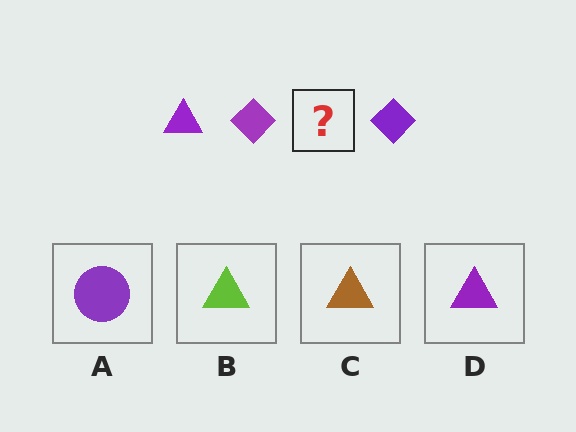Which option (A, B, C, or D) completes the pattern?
D.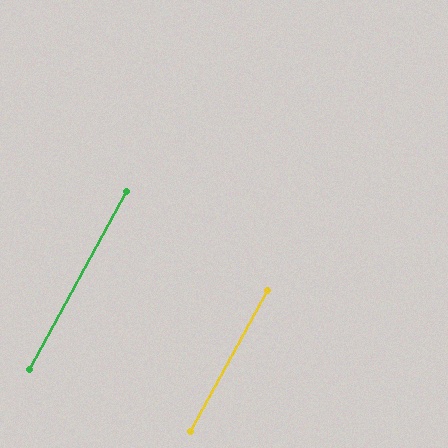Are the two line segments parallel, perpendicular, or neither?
Parallel — their directions differ by only 0.1°.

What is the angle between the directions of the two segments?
Approximately 0 degrees.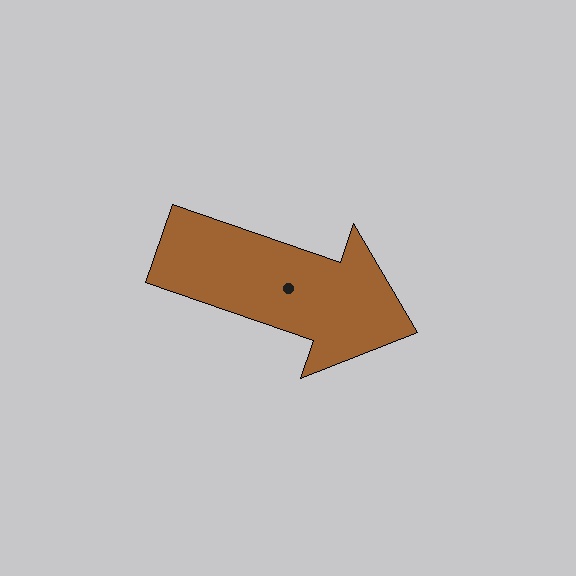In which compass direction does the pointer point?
East.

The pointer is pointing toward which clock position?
Roughly 4 o'clock.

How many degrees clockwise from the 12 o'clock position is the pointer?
Approximately 109 degrees.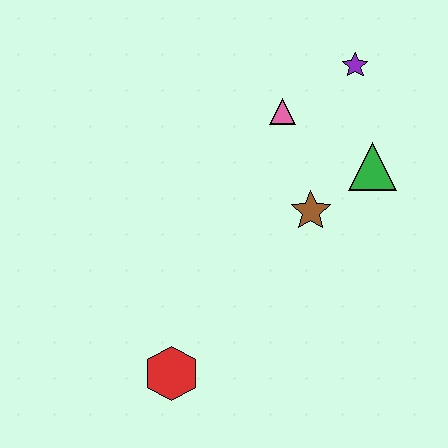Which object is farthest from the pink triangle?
The red hexagon is farthest from the pink triangle.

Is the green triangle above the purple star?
No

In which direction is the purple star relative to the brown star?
The purple star is above the brown star.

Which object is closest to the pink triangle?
The purple star is closest to the pink triangle.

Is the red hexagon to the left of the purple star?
Yes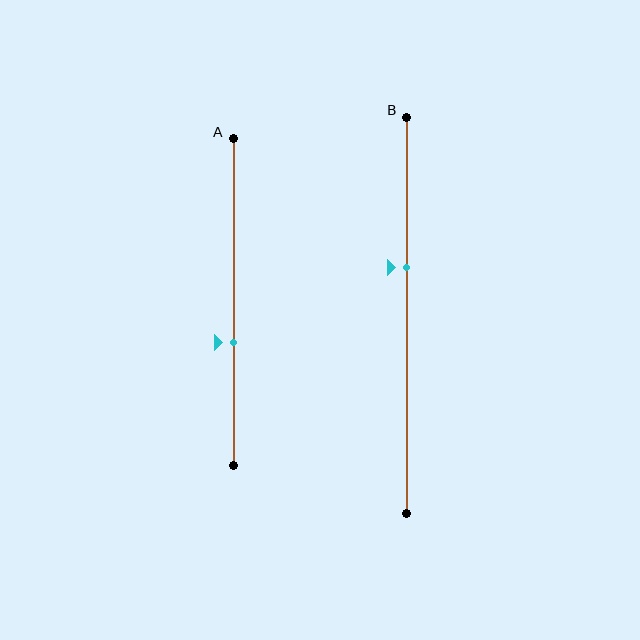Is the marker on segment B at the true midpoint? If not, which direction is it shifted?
No, the marker on segment B is shifted upward by about 12% of the segment length.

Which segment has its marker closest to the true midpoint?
Segment B has its marker closest to the true midpoint.